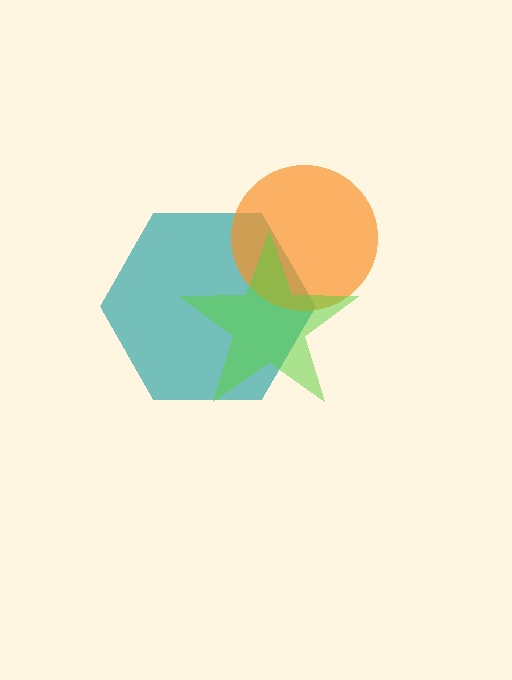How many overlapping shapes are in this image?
There are 3 overlapping shapes in the image.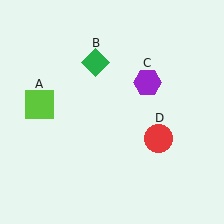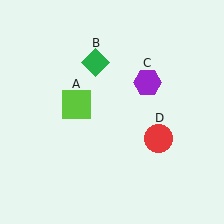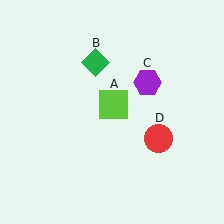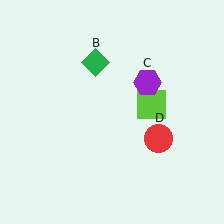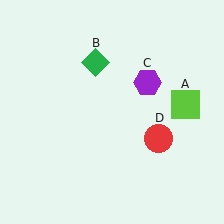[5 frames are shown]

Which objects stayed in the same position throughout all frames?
Green diamond (object B) and purple hexagon (object C) and red circle (object D) remained stationary.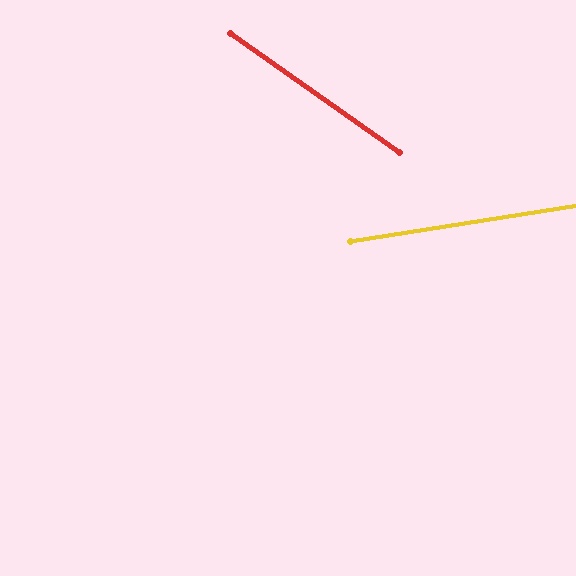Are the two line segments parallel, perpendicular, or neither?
Neither parallel nor perpendicular — they differ by about 44°.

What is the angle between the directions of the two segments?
Approximately 44 degrees.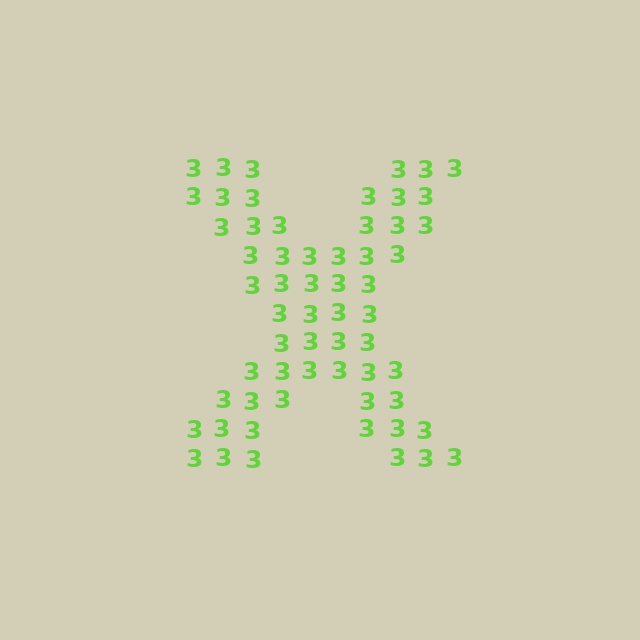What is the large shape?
The large shape is the letter X.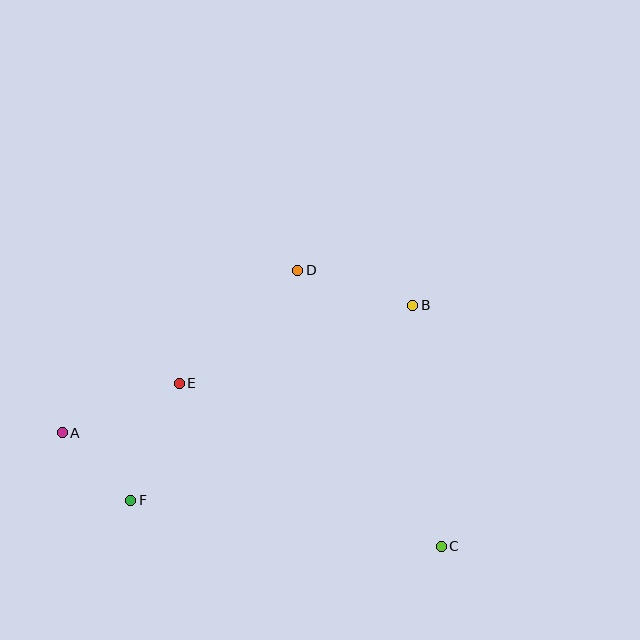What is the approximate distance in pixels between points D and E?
The distance between D and E is approximately 164 pixels.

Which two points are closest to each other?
Points A and F are closest to each other.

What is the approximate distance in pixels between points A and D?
The distance between A and D is approximately 286 pixels.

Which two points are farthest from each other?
Points A and C are farthest from each other.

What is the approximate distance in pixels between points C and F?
The distance between C and F is approximately 314 pixels.